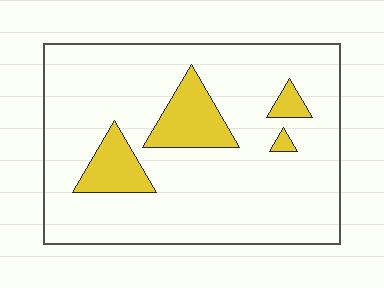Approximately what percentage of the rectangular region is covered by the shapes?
Approximately 15%.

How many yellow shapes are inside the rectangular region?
4.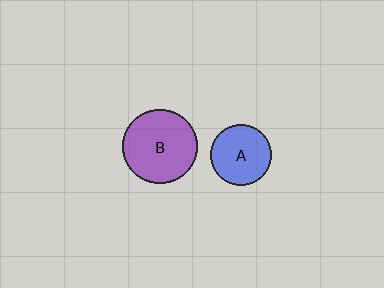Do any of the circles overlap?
No, none of the circles overlap.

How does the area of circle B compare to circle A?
Approximately 1.5 times.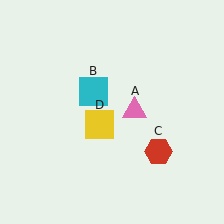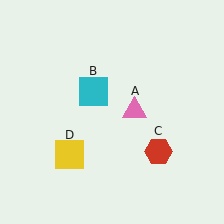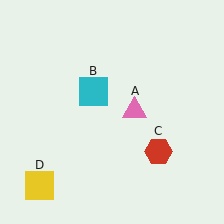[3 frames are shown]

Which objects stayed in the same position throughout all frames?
Pink triangle (object A) and cyan square (object B) and red hexagon (object C) remained stationary.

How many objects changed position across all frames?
1 object changed position: yellow square (object D).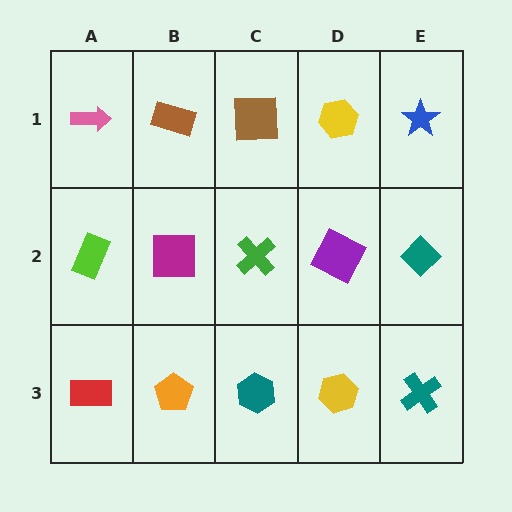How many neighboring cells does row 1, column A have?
2.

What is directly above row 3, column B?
A magenta square.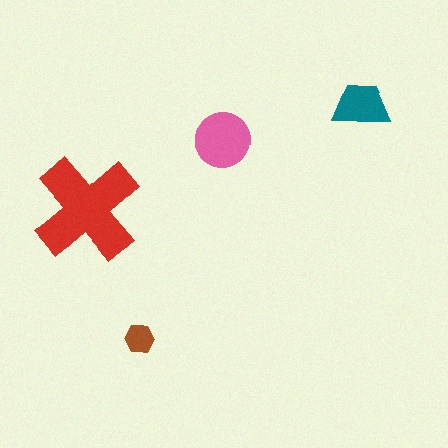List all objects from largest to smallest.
The red cross, the pink circle, the teal trapezoid, the brown hexagon.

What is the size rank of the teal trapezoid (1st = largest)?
3rd.